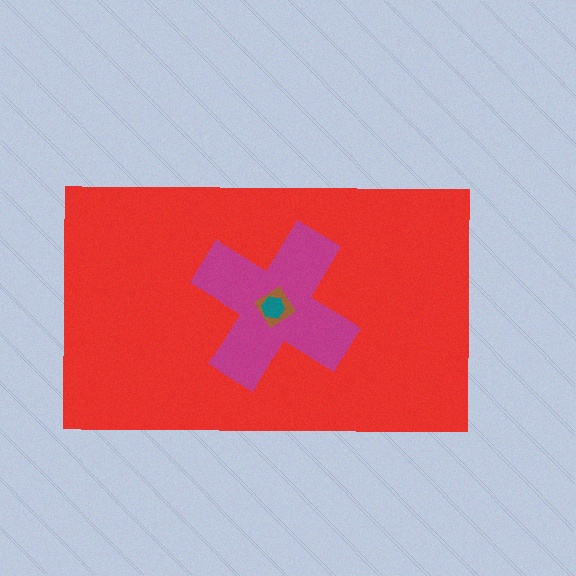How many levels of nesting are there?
4.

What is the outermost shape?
The red rectangle.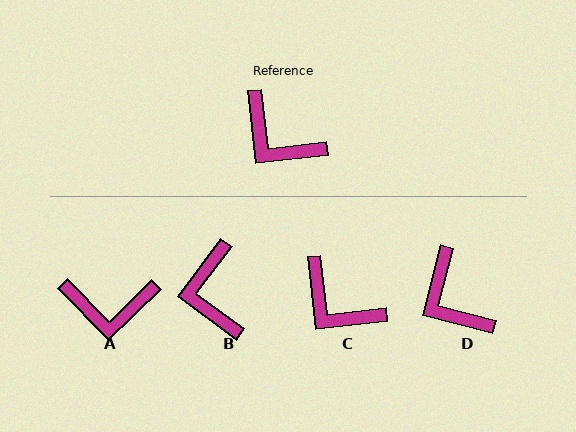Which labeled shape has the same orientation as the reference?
C.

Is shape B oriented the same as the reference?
No, it is off by about 43 degrees.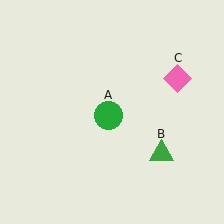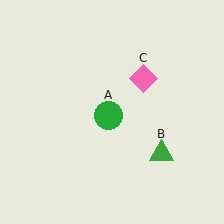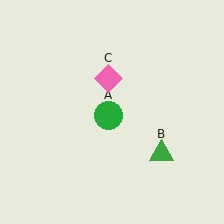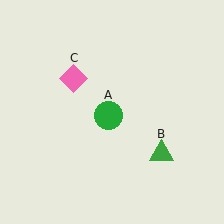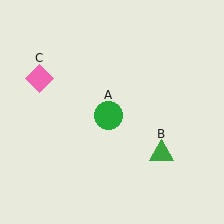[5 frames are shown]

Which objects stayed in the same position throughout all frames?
Green circle (object A) and green triangle (object B) remained stationary.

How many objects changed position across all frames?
1 object changed position: pink diamond (object C).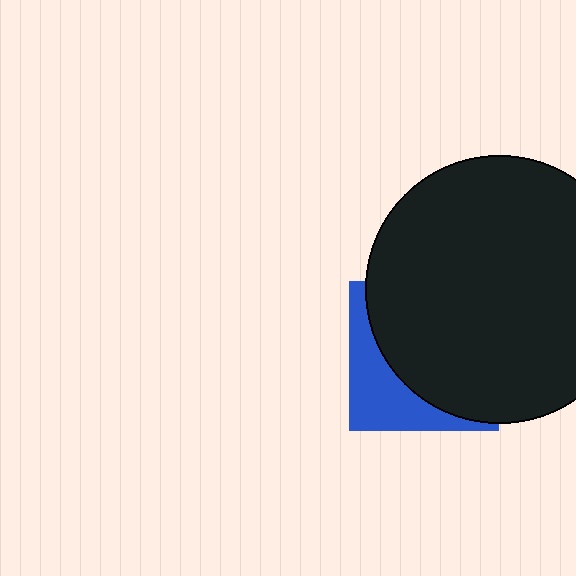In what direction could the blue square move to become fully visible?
The blue square could move toward the lower-left. That would shift it out from behind the black circle entirely.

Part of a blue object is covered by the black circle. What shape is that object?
It is a square.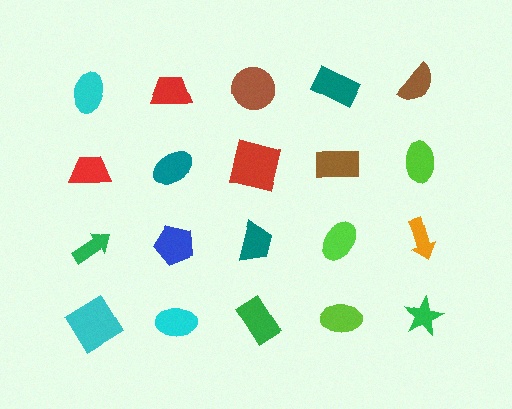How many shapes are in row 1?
5 shapes.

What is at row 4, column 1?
A cyan diamond.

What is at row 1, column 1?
A cyan ellipse.